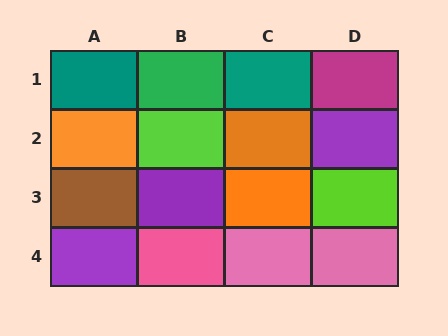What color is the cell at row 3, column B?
Purple.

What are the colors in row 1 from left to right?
Teal, green, teal, magenta.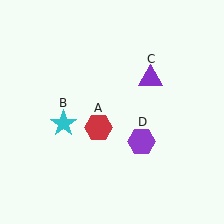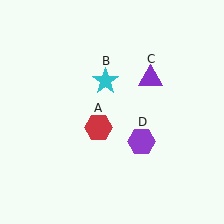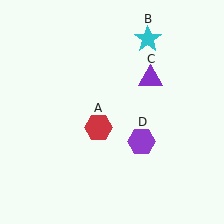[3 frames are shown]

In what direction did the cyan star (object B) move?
The cyan star (object B) moved up and to the right.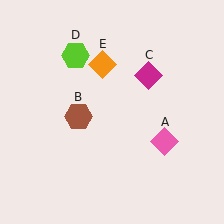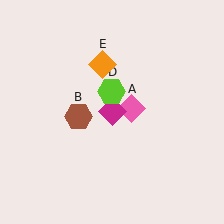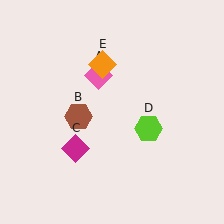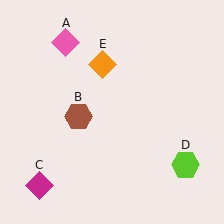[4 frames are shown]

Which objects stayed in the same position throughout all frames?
Brown hexagon (object B) and orange diamond (object E) remained stationary.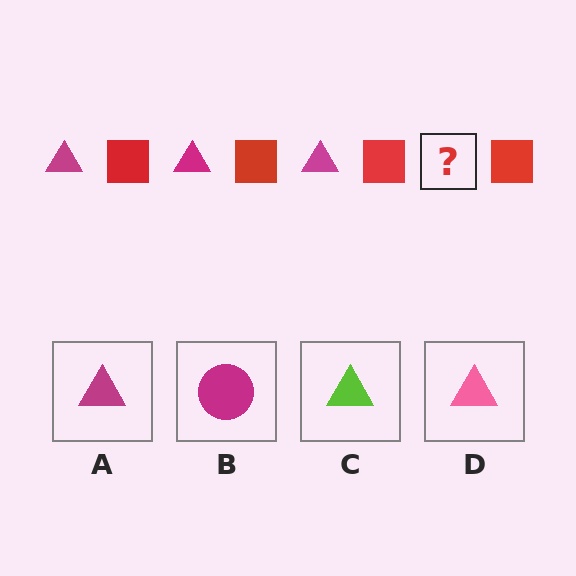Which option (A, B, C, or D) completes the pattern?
A.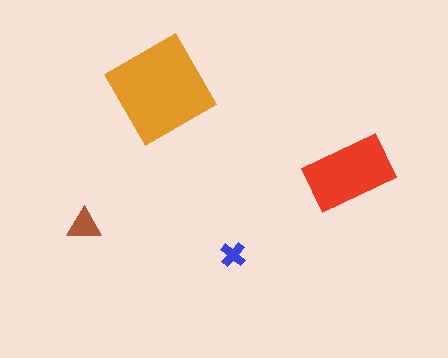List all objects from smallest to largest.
The blue cross, the brown triangle, the red rectangle, the orange diamond.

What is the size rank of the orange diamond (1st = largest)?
1st.